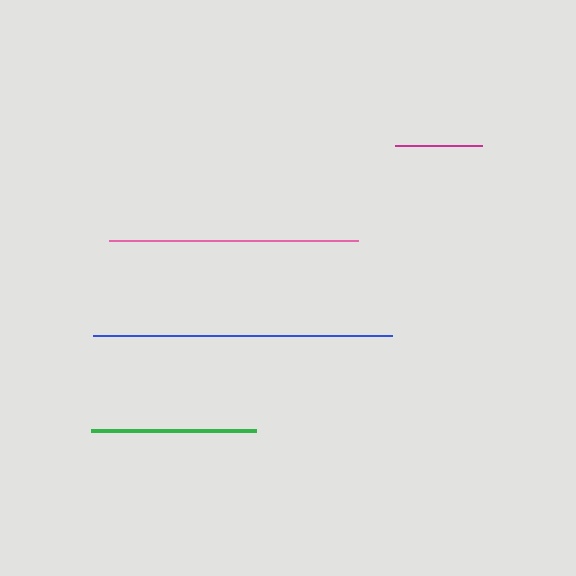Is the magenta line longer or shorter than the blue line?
The blue line is longer than the magenta line.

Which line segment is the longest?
The blue line is the longest at approximately 299 pixels.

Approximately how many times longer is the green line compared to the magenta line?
The green line is approximately 1.9 times the length of the magenta line.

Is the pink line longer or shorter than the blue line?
The blue line is longer than the pink line.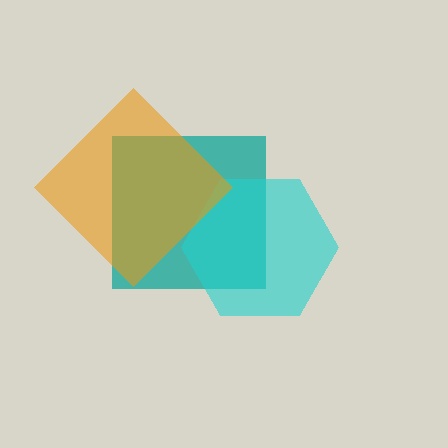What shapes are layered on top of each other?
The layered shapes are: a teal square, a cyan hexagon, an orange diamond.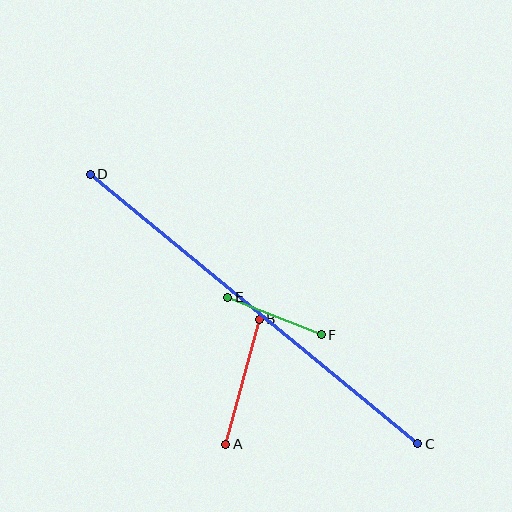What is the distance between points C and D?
The distance is approximately 424 pixels.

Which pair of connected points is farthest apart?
Points C and D are farthest apart.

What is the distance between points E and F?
The distance is approximately 100 pixels.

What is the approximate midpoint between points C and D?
The midpoint is at approximately (254, 309) pixels.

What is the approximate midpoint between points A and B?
The midpoint is at approximately (242, 382) pixels.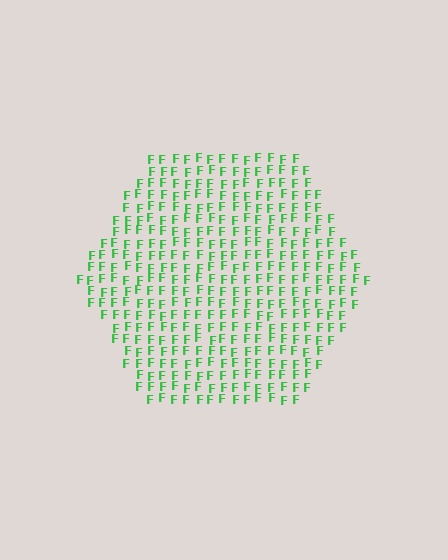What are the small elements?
The small elements are letter F's.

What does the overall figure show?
The overall figure shows a hexagon.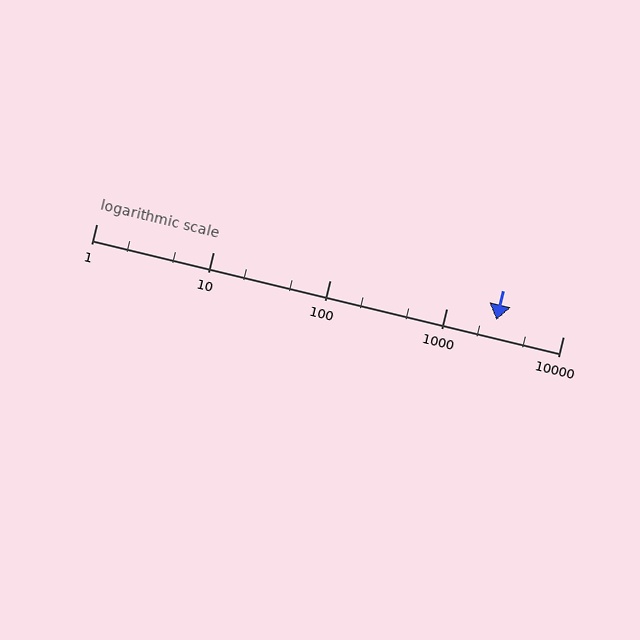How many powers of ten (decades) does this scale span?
The scale spans 4 decades, from 1 to 10000.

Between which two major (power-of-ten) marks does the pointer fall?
The pointer is between 1000 and 10000.